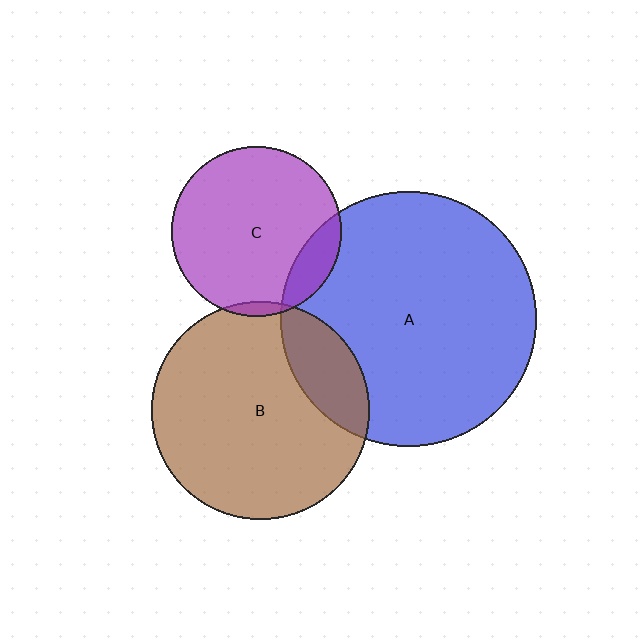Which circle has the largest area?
Circle A (blue).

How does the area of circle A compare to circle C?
Approximately 2.2 times.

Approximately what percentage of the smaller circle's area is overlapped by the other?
Approximately 5%.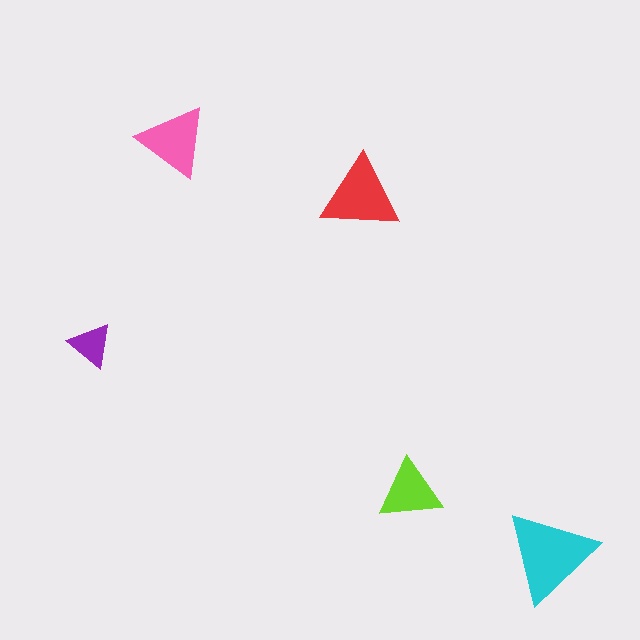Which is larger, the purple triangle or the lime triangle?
The lime one.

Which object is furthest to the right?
The cyan triangle is rightmost.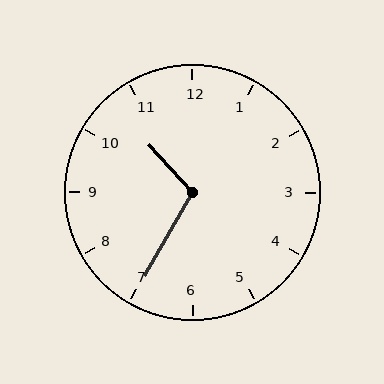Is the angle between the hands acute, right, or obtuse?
It is obtuse.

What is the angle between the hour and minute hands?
Approximately 108 degrees.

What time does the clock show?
10:35.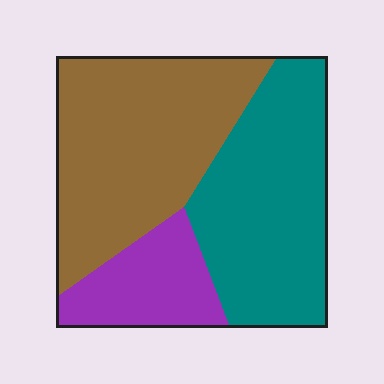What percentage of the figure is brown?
Brown covers about 45% of the figure.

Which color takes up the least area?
Purple, at roughly 15%.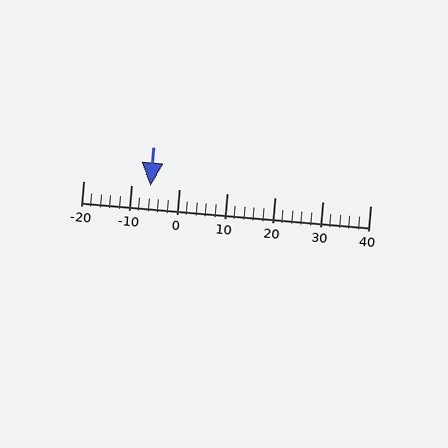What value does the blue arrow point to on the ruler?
The blue arrow points to approximately -6.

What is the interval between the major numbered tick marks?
The major tick marks are spaced 10 units apart.